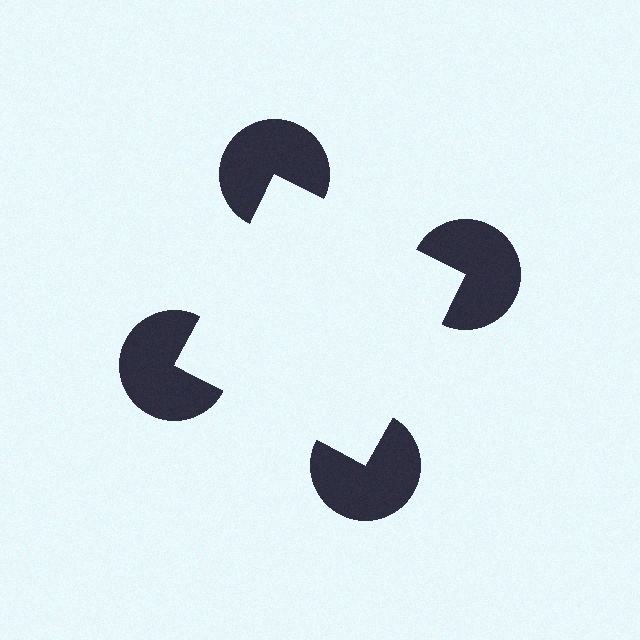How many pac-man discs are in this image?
There are 4 — one at each vertex of the illusory square.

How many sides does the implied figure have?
4 sides.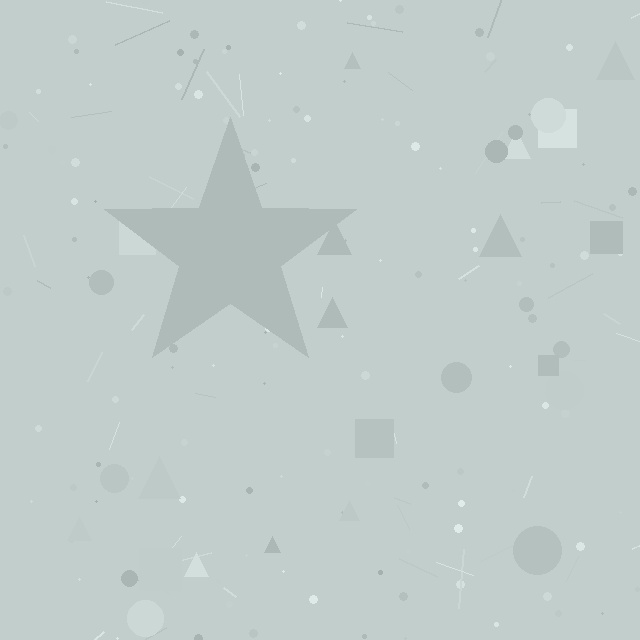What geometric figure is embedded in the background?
A star is embedded in the background.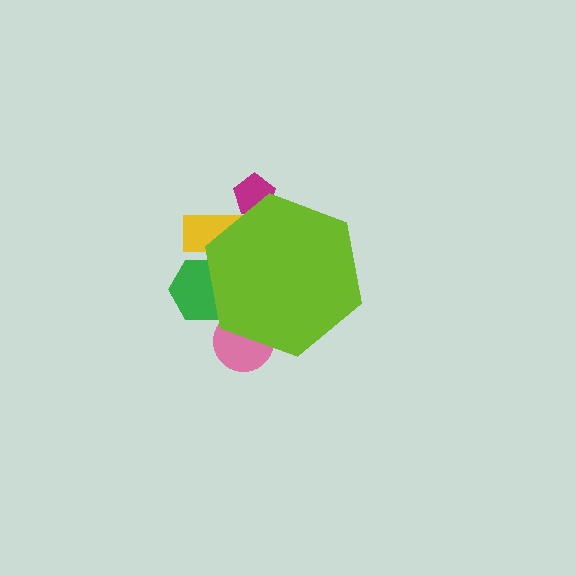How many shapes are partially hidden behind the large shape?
4 shapes are partially hidden.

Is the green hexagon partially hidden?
Yes, the green hexagon is partially hidden behind the lime hexagon.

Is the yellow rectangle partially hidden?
Yes, the yellow rectangle is partially hidden behind the lime hexagon.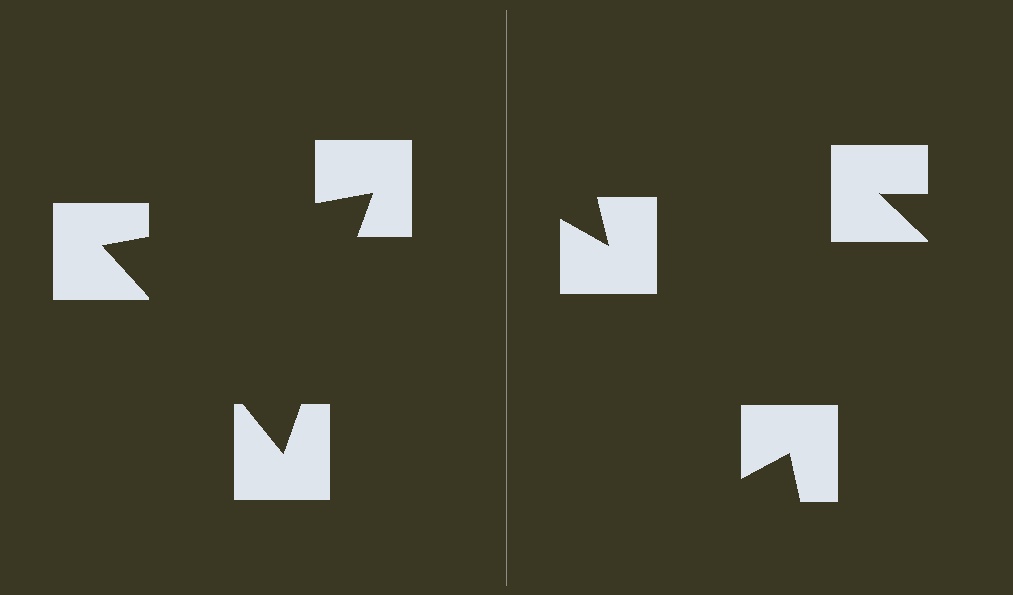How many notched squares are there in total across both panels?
6 — 3 on each side.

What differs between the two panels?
The notched squares are positioned identically on both sides; only the wedge orientations differ. On the left they align to a triangle; on the right they are misaligned.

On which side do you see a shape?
An illusory triangle appears on the left side. On the right side the wedge cuts are rotated, so no coherent shape forms.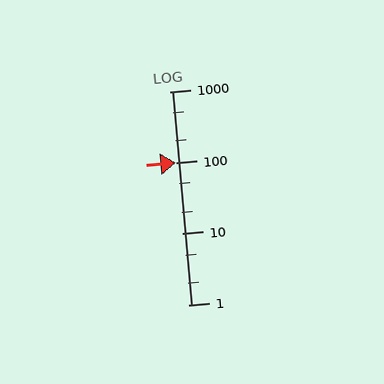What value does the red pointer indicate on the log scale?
The pointer indicates approximately 100.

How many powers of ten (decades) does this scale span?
The scale spans 3 decades, from 1 to 1000.